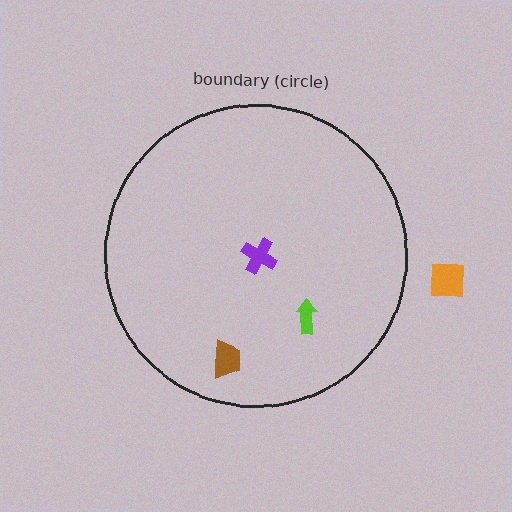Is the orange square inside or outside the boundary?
Outside.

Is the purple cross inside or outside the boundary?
Inside.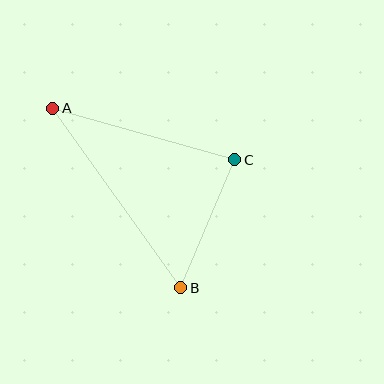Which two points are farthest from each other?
Points A and B are farthest from each other.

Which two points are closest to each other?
Points B and C are closest to each other.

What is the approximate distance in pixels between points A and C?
The distance between A and C is approximately 189 pixels.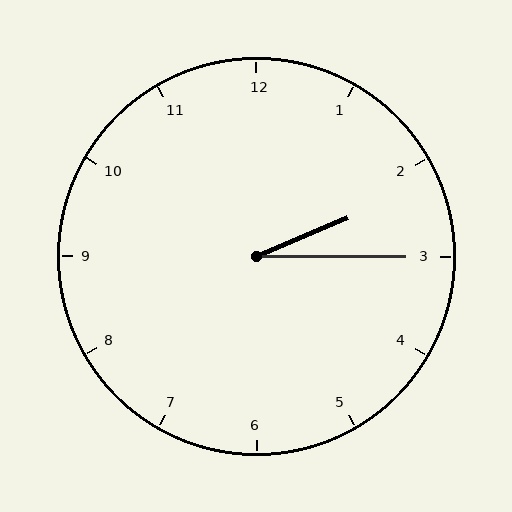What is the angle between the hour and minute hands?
Approximately 22 degrees.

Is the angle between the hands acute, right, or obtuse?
It is acute.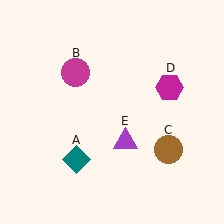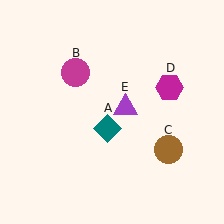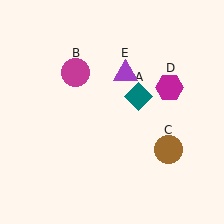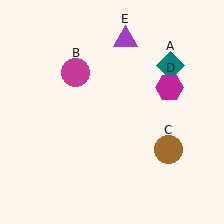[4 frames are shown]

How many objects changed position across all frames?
2 objects changed position: teal diamond (object A), purple triangle (object E).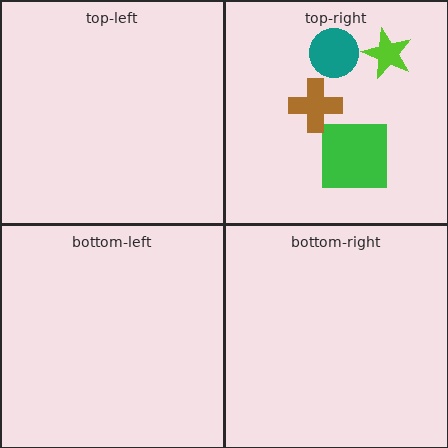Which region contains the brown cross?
The top-right region.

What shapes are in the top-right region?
The green square, the brown cross, the lime star, the teal circle.